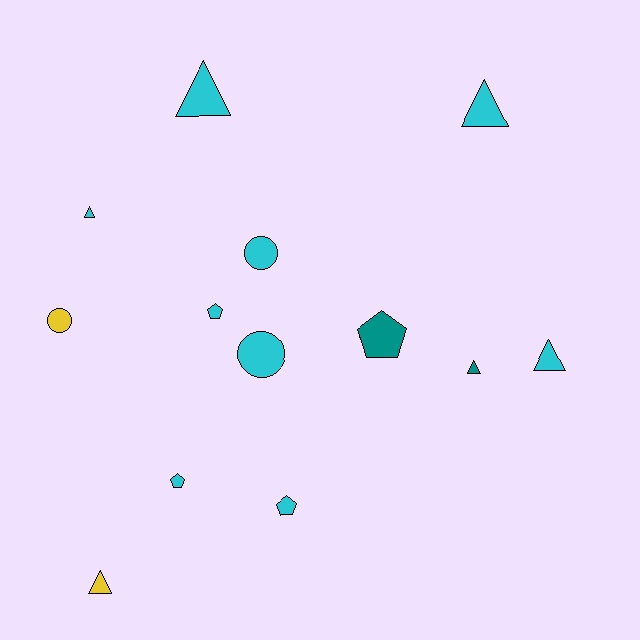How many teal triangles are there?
There is 1 teal triangle.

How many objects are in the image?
There are 13 objects.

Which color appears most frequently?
Cyan, with 9 objects.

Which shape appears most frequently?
Triangle, with 6 objects.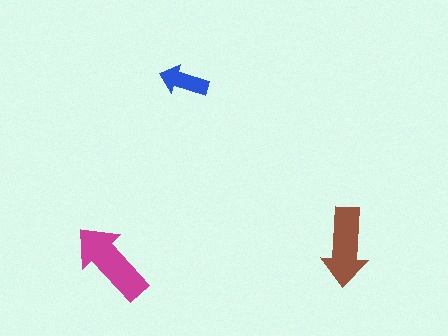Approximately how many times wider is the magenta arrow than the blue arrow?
About 1.5 times wider.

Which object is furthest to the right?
The brown arrow is rightmost.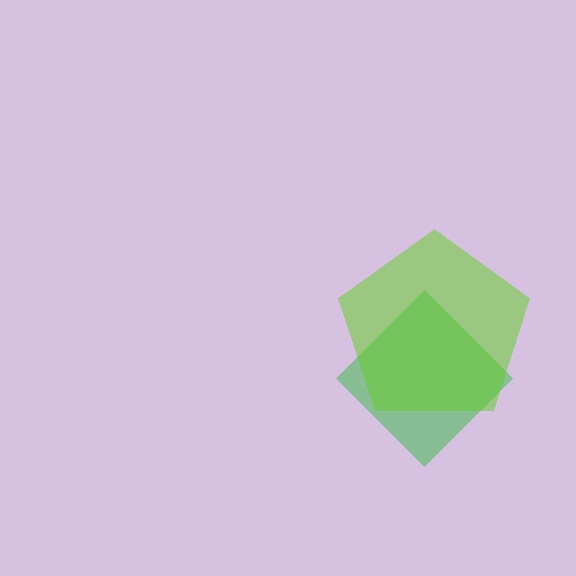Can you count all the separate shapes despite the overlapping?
Yes, there are 2 separate shapes.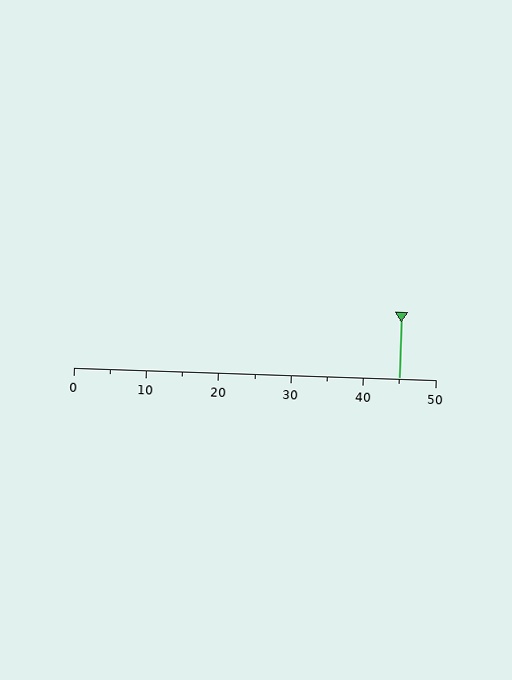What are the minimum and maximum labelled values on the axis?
The axis runs from 0 to 50.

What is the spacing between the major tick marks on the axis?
The major ticks are spaced 10 apart.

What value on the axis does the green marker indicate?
The marker indicates approximately 45.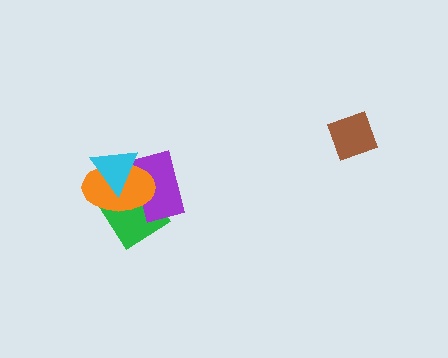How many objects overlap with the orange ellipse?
3 objects overlap with the orange ellipse.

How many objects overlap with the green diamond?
3 objects overlap with the green diamond.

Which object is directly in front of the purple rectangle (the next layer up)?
The orange ellipse is directly in front of the purple rectangle.